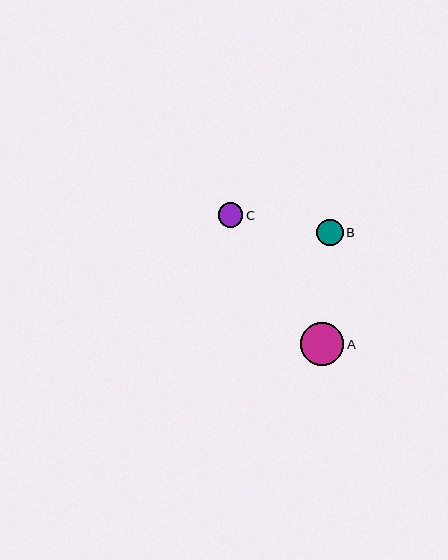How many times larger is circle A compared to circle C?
Circle A is approximately 1.8 times the size of circle C.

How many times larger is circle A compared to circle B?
Circle A is approximately 1.6 times the size of circle B.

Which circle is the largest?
Circle A is the largest with a size of approximately 43 pixels.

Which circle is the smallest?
Circle C is the smallest with a size of approximately 25 pixels.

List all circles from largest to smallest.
From largest to smallest: A, B, C.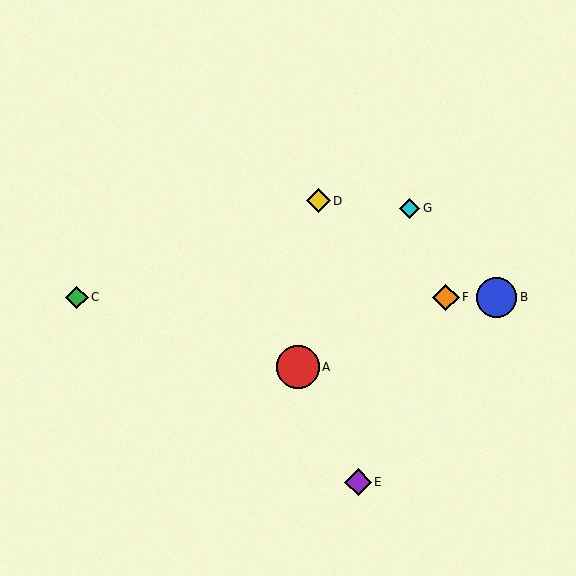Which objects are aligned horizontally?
Objects B, C, F are aligned horizontally.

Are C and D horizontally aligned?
No, C is at y≈297 and D is at y≈201.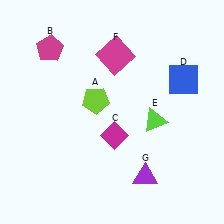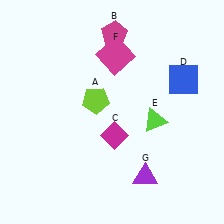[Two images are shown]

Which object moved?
The magenta pentagon (B) moved right.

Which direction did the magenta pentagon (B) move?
The magenta pentagon (B) moved right.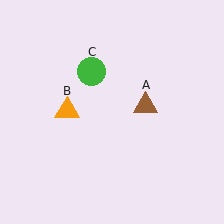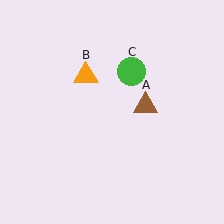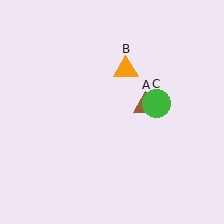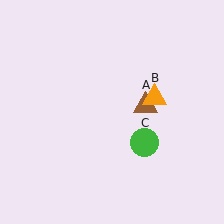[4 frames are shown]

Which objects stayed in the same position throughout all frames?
Brown triangle (object A) remained stationary.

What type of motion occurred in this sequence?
The orange triangle (object B), green circle (object C) rotated clockwise around the center of the scene.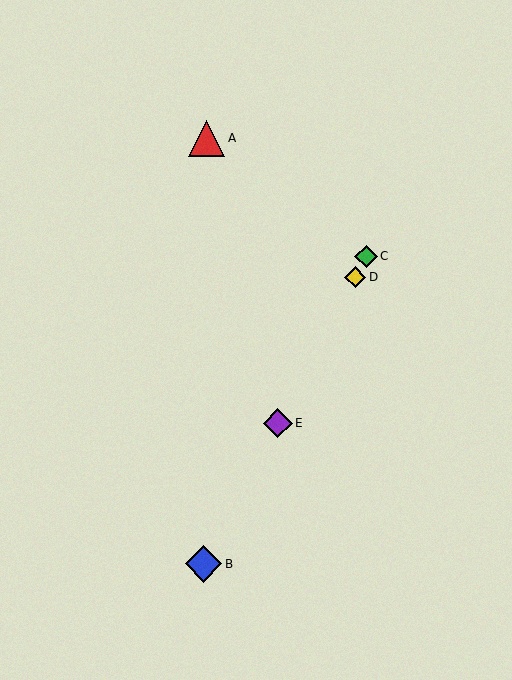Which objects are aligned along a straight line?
Objects B, C, D, E are aligned along a straight line.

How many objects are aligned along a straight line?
4 objects (B, C, D, E) are aligned along a straight line.